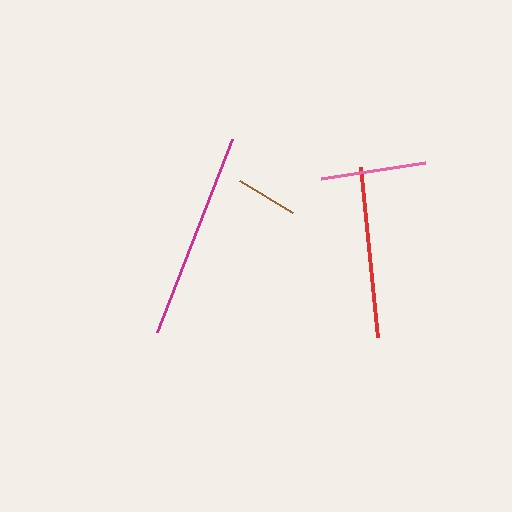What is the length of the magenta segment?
The magenta segment is approximately 207 pixels long.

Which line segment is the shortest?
The brown line is the shortest at approximately 62 pixels.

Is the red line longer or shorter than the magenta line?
The magenta line is longer than the red line.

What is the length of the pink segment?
The pink segment is approximately 105 pixels long.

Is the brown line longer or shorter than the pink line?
The pink line is longer than the brown line.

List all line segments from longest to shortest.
From longest to shortest: magenta, red, pink, brown.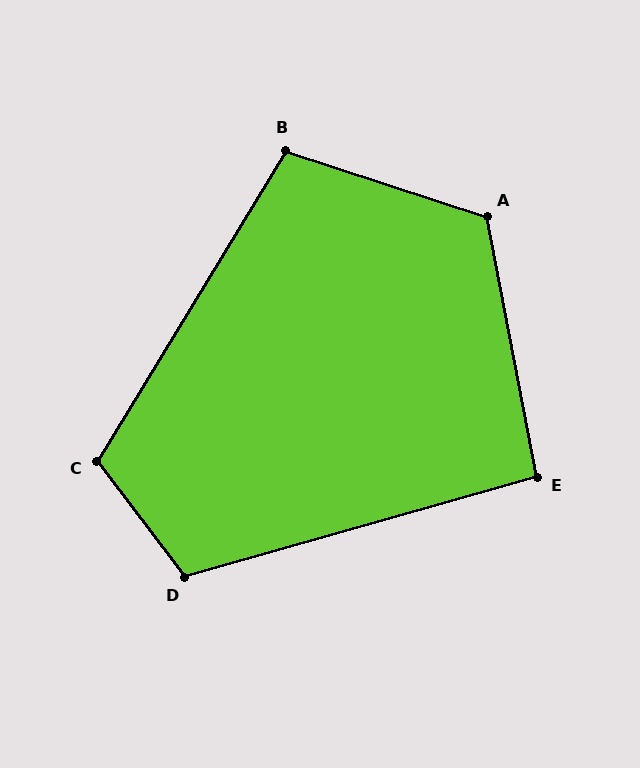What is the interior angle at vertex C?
Approximately 112 degrees (obtuse).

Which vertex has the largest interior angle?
A, at approximately 119 degrees.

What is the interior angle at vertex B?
Approximately 103 degrees (obtuse).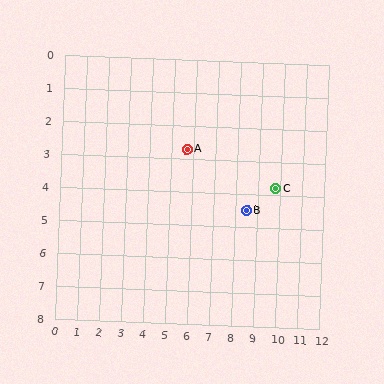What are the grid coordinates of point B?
Point B is at approximately (8.5, 4.5).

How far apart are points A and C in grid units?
Points A and C are about 4.2 grid units apart.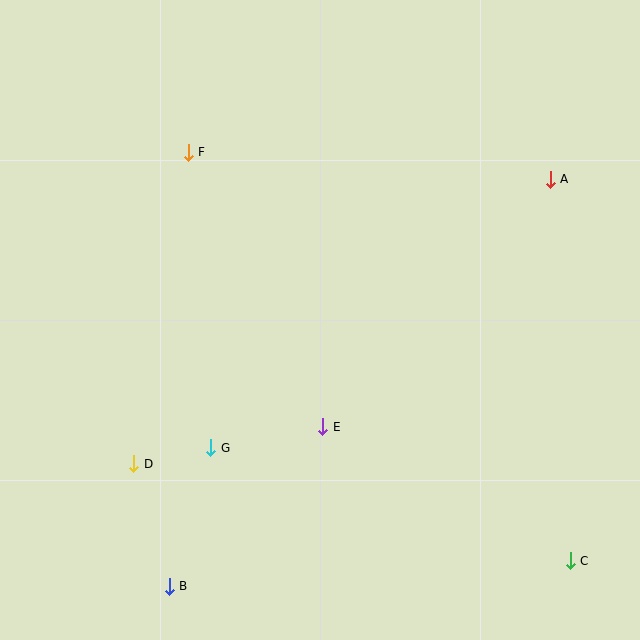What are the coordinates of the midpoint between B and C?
The midpoint between B and C is at (370, 573).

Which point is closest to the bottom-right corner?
Point C is closest to the bottom-right corner.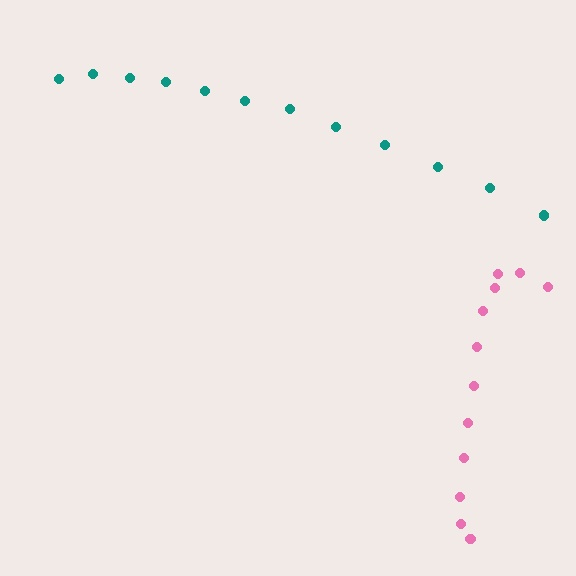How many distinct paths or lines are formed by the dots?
There are 2 distinct paths.